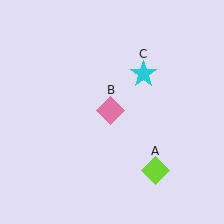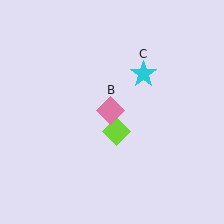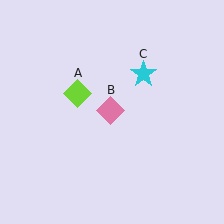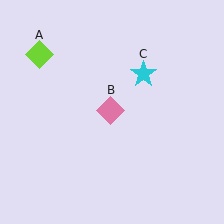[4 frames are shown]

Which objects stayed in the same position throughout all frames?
Pink diamond (object B) and cyan star (object C) remained stationary.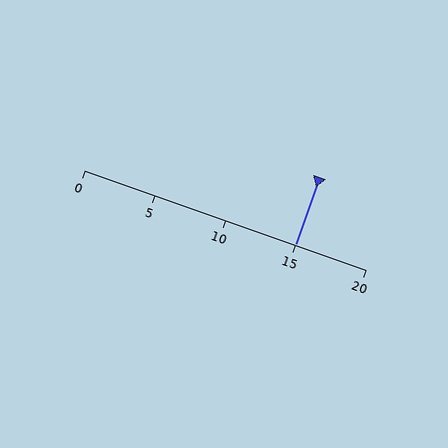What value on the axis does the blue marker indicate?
The marker indicates approximately 15.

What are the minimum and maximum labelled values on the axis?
The axis runs from 0 to 20.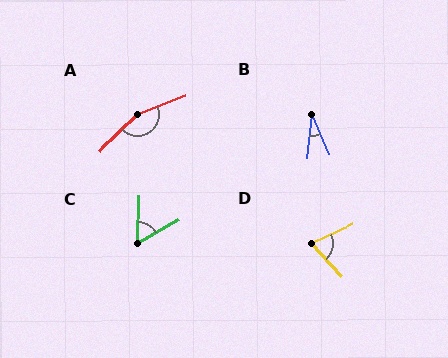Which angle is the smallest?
B, at approximately 29 degrees.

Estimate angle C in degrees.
Approximately 57 degrees.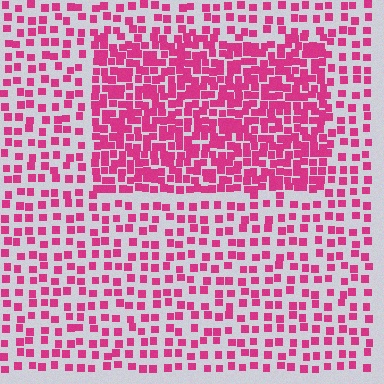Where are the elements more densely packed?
The elements are more densely packed inside the rectangle boundary.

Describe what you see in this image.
The image contains small magenta elements arranged at two different densities. A rectangle-shaped region is visible where the elements are more densely packed than the surrounding area.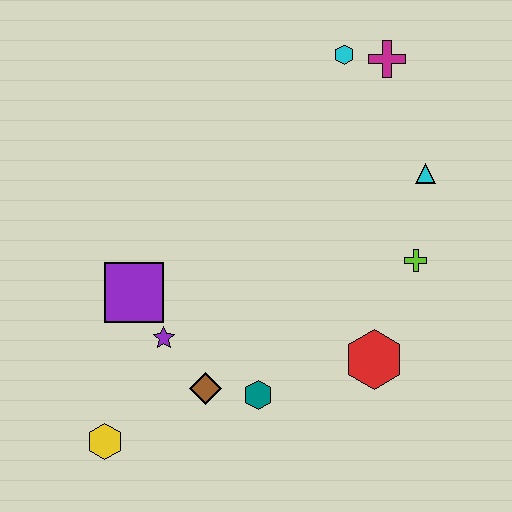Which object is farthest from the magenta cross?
The yellow hexagon is farthest from the magenta cross.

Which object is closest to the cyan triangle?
The lime cross is closest to the cyan triangle.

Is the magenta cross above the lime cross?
Yes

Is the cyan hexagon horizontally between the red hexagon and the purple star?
Yes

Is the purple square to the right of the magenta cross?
No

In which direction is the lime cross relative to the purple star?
The lime cross is to the right of the purple star.